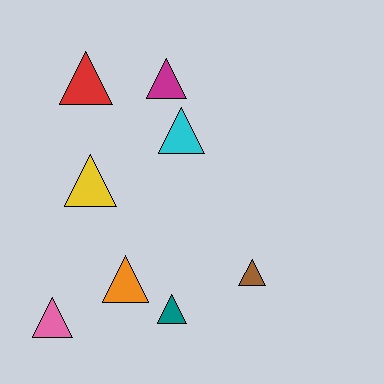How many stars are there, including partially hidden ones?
There are no stars.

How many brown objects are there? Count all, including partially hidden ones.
There is 1 brown object.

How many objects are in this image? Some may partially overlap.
There are 8 objects.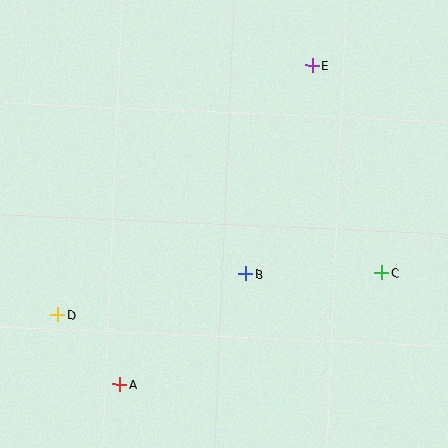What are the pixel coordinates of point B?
Point B is at (246, 274).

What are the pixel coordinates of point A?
Point A is at (120, 384).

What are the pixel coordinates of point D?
Point D is at (58, 315).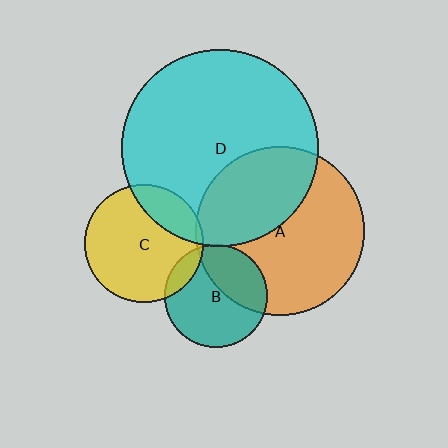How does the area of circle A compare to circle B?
Approximately 2.7 times.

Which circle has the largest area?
Circle D (cyan).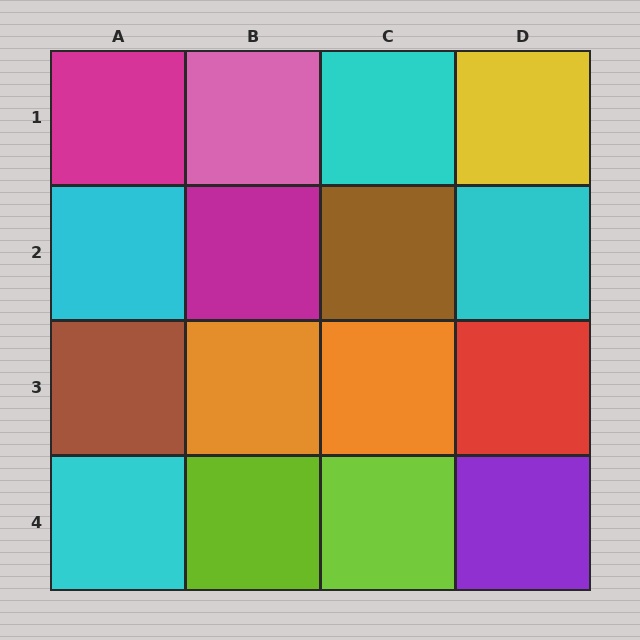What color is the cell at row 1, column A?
Magenta.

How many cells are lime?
2 cells are lime.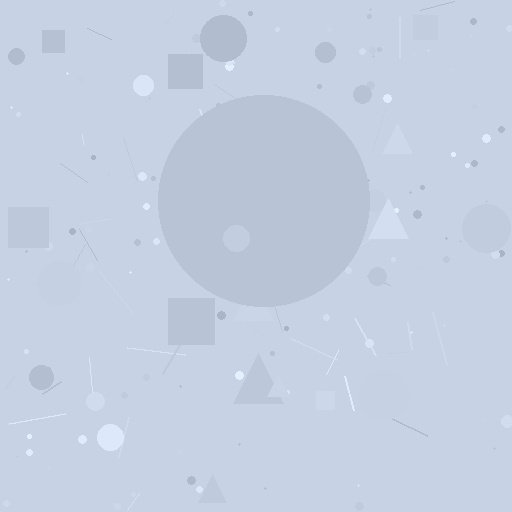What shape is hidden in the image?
A circle is hidden in the image.